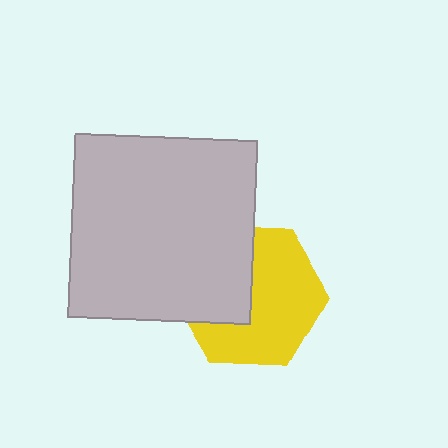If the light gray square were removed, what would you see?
You would see the complete yellow hexagon.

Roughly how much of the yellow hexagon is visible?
About half of it is visible (roughly 61%).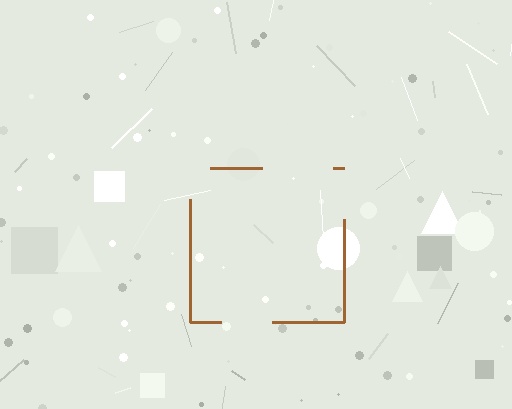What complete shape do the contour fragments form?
The contour fragments form a square.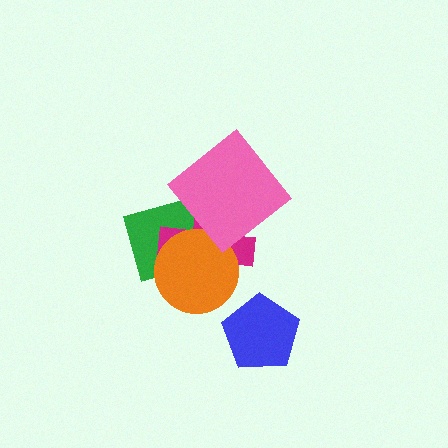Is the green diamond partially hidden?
Yes, it is partially covered by another shape.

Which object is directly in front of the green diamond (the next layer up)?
The magenta cross is directly in front of the green diamond.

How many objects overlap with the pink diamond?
2 objects overlap with the pink diamond.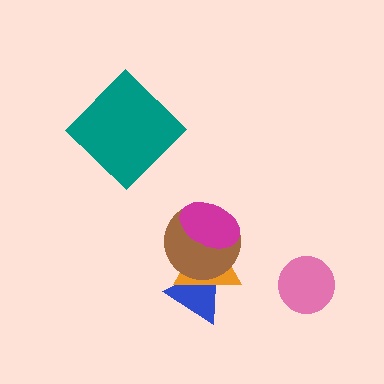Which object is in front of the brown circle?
The magenta ellipse is in front of the brown circle.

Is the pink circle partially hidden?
No, no other shape covers it.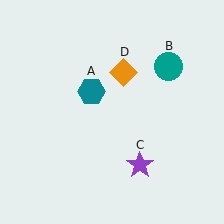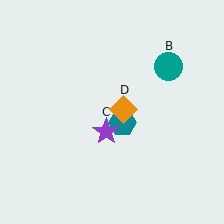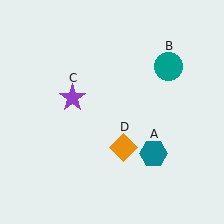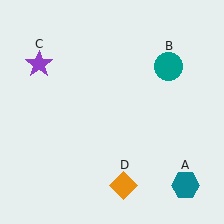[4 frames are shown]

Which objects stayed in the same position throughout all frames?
Teal circle (object B) remained stationary.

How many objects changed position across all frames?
3 objects changed position: teal hexagon (object A), purple star (object C), orange diamond (object D).